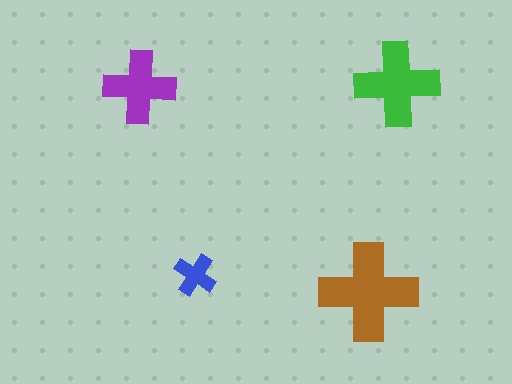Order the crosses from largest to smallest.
the brown one, the green one, the purple one, the blue one.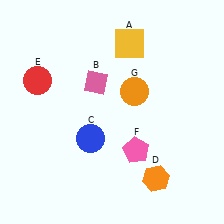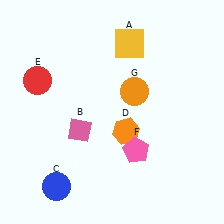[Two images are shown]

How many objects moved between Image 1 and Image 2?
3 objects moved between the two images.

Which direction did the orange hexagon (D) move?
The orange hexagon (D) moved up.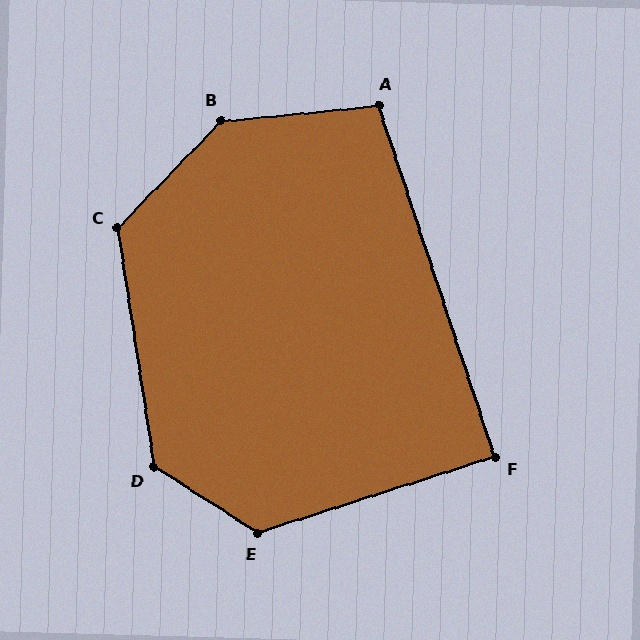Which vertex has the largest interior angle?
B, at approximately 139 degrees.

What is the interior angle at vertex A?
Approximately 103 degrees (obtuse).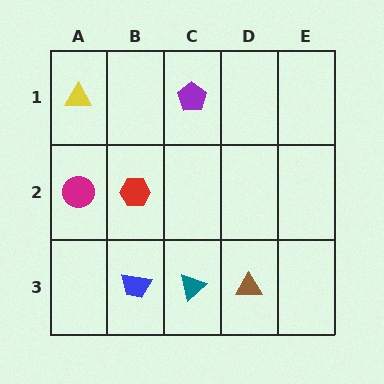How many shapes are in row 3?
3 shapes.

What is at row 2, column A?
A magenta circle.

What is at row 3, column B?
A blue trapezoid.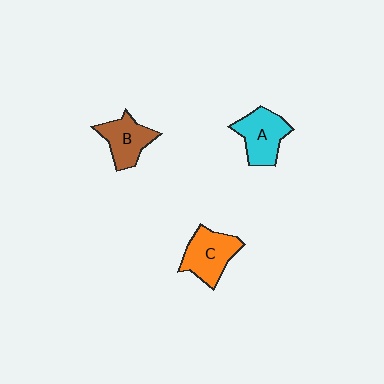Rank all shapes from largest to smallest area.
From largest to smallest: C (orange), A (cyan), B (brown).